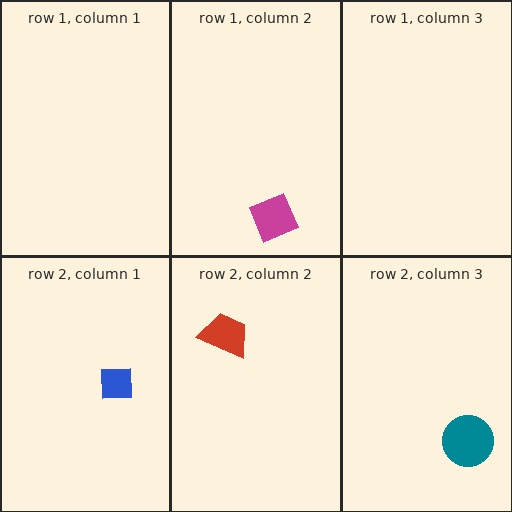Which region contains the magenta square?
The row 1, column 2 region.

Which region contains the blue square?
The row 2, column 1 region.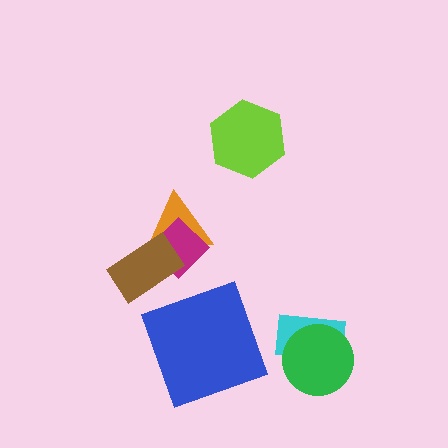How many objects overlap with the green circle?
1 object overlaps with the green circle.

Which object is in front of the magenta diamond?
The brown rectangle is in front of the magenta diamond.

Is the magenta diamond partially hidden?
Yes, it is partially covered by another shape.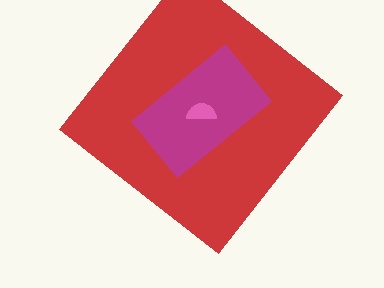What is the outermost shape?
The red diamond.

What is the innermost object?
The pink semicircle.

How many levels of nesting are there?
3.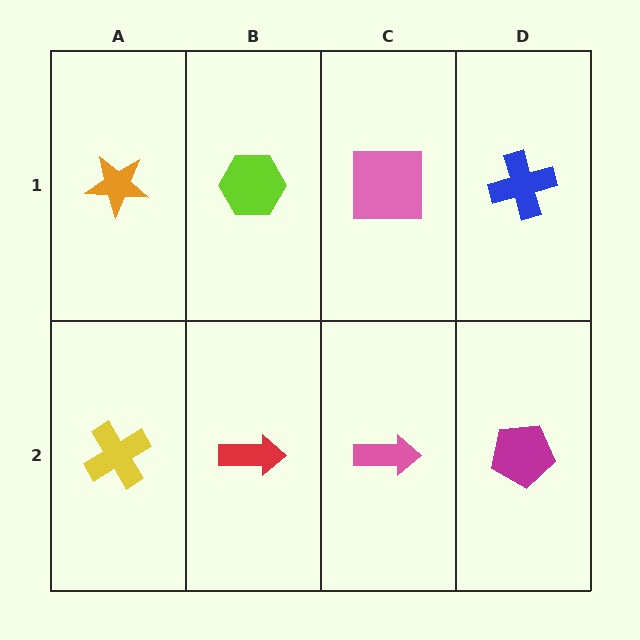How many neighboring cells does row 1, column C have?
3.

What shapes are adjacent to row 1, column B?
A red arrow (row 2, column B), an orange star (row 1, column A), a pink square (row 1, column C).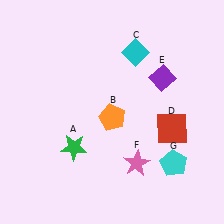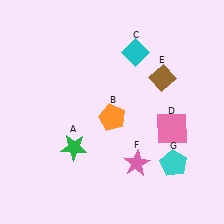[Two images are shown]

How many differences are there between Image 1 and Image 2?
There are 2 differences between the two images.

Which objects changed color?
D changed from red to pink. E changed from purple to brown.